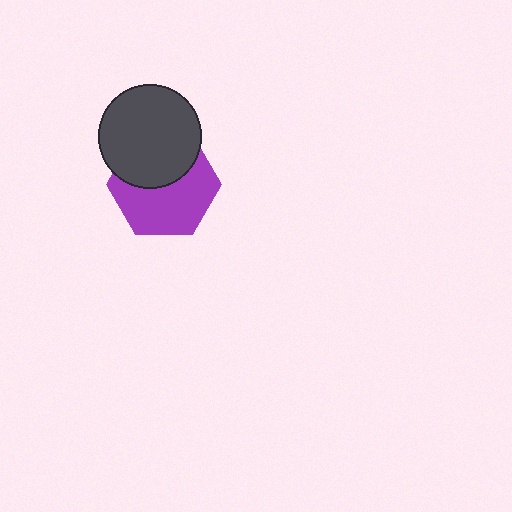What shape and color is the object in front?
The object in front is a dark gray circle.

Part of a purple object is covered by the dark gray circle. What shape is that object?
It is a hexagon.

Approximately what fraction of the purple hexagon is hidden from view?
Roughly 42% of the purple hexagon is hidden behind the dark gray circle.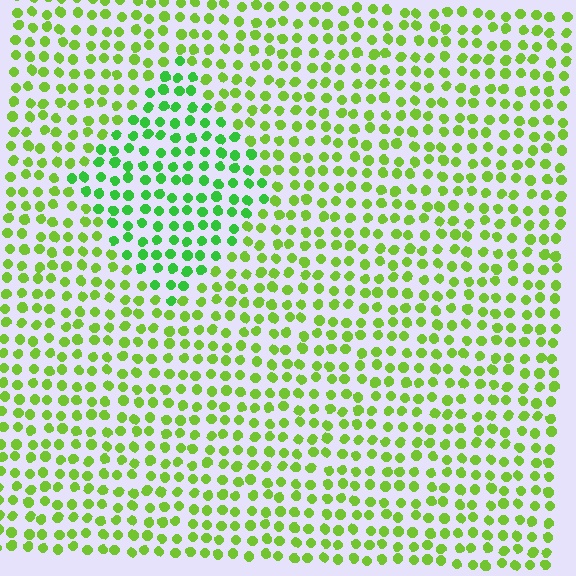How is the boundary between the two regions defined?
The boundary is defined purely by a slight shift in hue (about 30 degrees). Spacing, size, and orientation are identical on both sides.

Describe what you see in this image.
The image is filled with small lime elements in a uniform arrangement. A diamond-shaped region is visible where the elements are tinted to a slightly different hue, forming a subtle color boundary.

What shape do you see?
I see a diamond.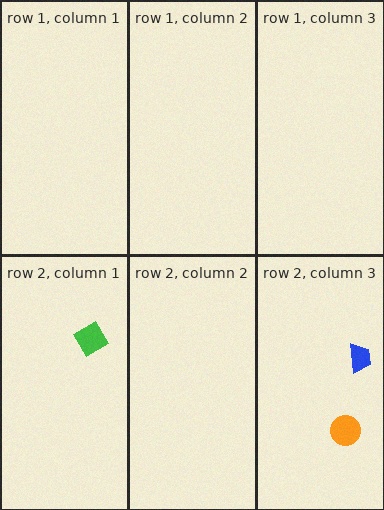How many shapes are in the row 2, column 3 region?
2.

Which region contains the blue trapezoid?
The row 2, column 3 region.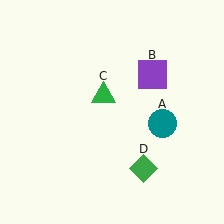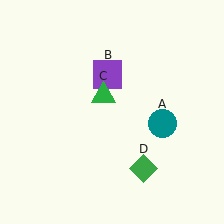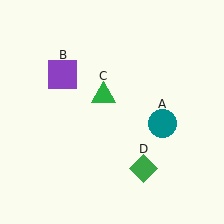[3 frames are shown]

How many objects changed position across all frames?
1 object changed position: purple square (object B).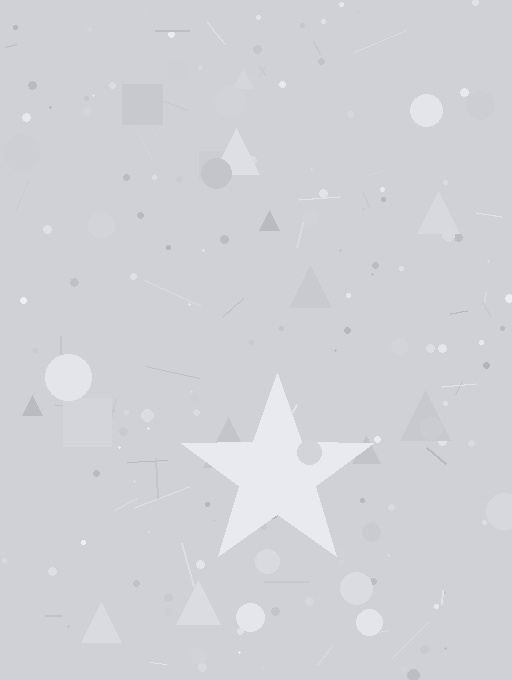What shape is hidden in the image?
A star is hidden in the image.